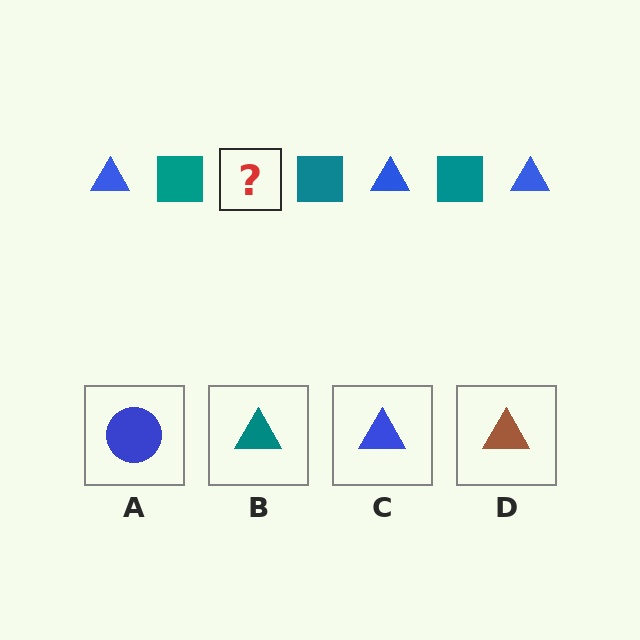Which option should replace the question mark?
Option C.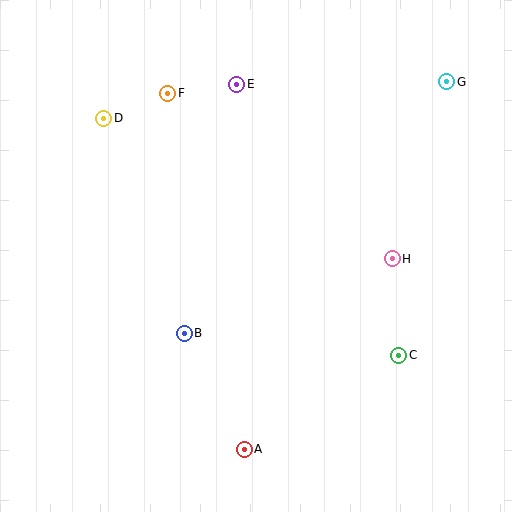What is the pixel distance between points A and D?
The distance between A and D is 360 pixels.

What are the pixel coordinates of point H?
Point H is at (392, 259).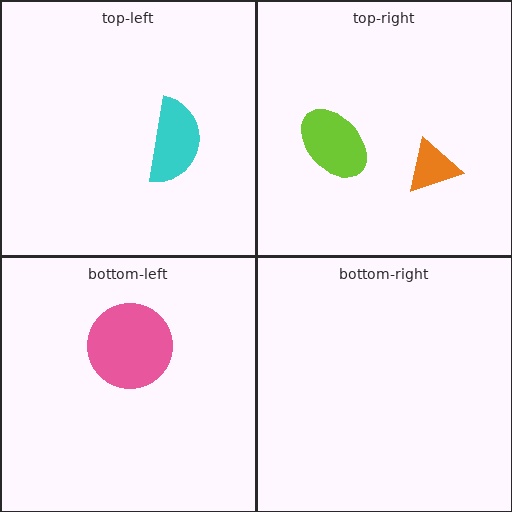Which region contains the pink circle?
The bottom-left region.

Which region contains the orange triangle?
The top-right region.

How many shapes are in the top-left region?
1.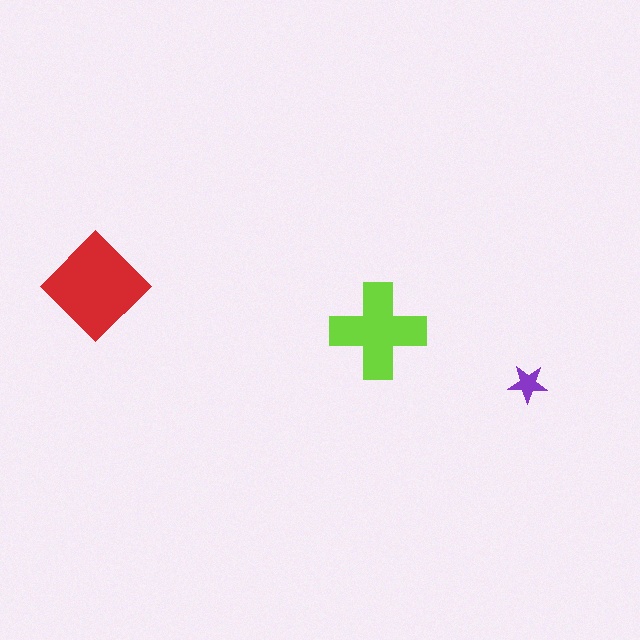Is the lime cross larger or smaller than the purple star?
Larger.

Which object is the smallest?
The purple star.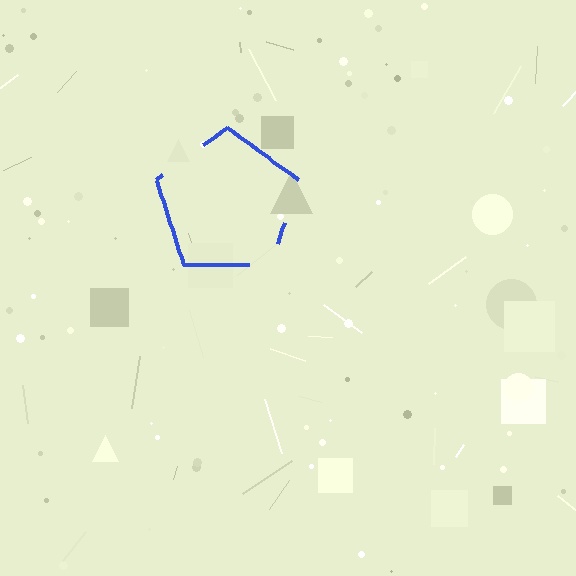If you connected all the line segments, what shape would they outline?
They would outline a pentagon.